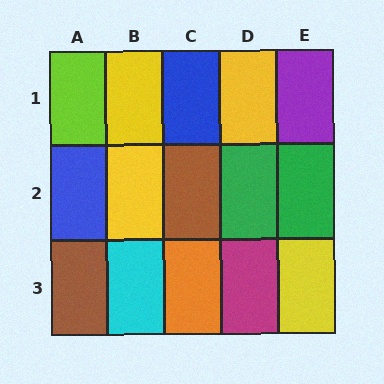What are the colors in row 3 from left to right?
Brown, cyan, orange, magenta, yellow.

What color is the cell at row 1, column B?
Yellow.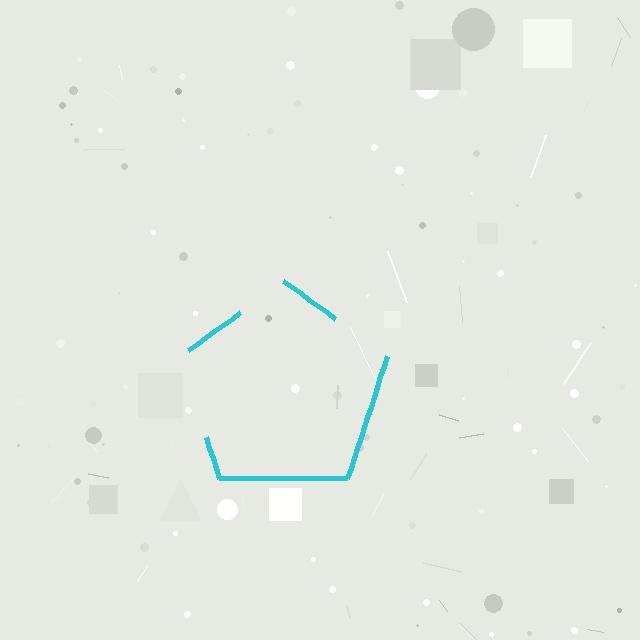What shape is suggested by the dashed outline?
The dashed outline suggests a pentagon.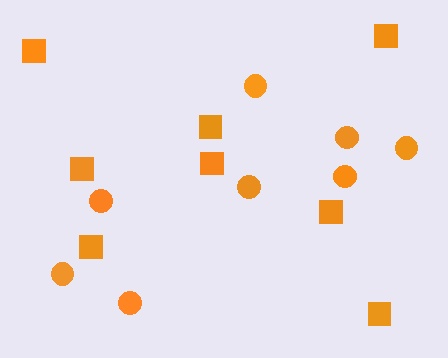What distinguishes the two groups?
There are 2 groups: one group of circles (8) and one group of squares (8).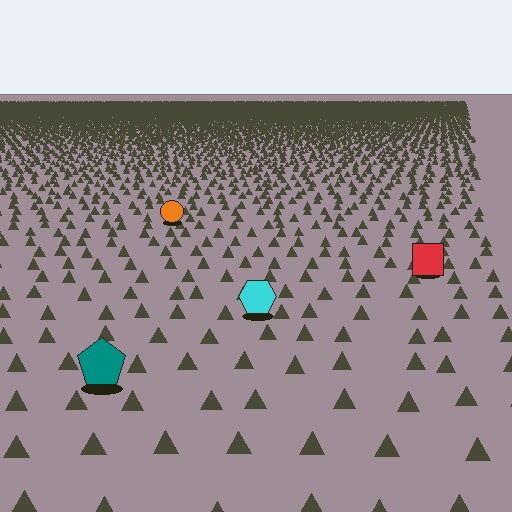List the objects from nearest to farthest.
From nearest to farthest: the teal pentagon, the cyan hexagon, the red square, the orange circle.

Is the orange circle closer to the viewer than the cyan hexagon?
No. The cyan hexagon is closer — you can tell from the texture gradient: the ground texture is coarser near it.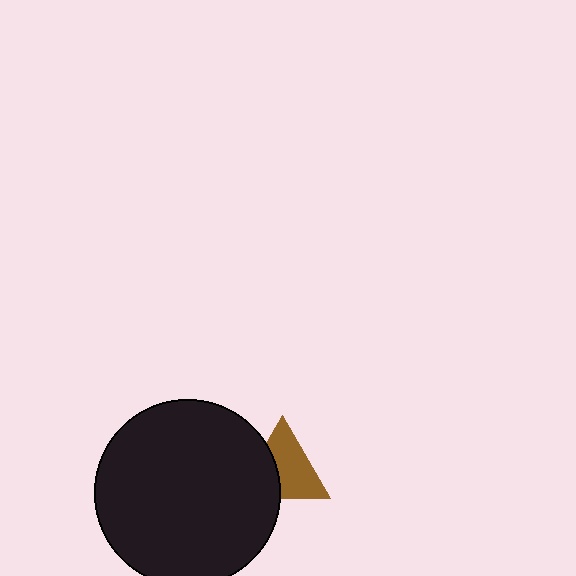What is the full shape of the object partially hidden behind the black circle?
The partially hidden object is a brown triangle.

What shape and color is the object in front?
The object in front is a black circle.